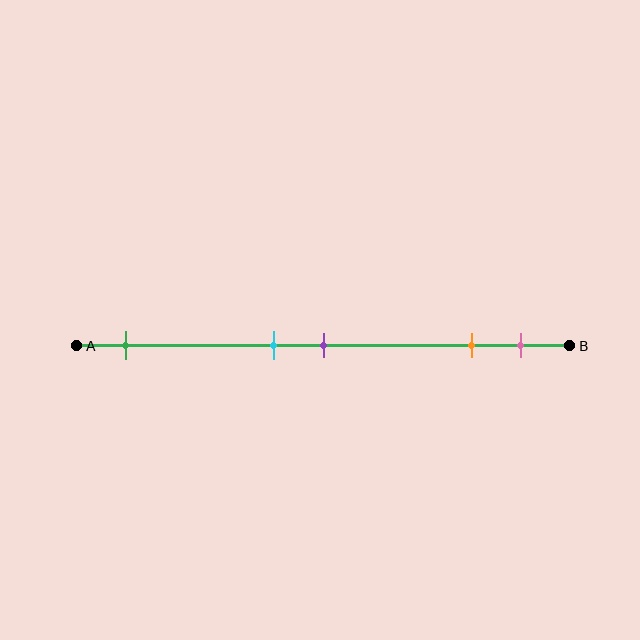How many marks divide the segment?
There are 5 marks dividing the segment.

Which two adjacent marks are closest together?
The cyan and purple marks are the closest adjacent pair.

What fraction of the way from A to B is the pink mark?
The pink mark is approximately 90% (0.9) of the way from A to B.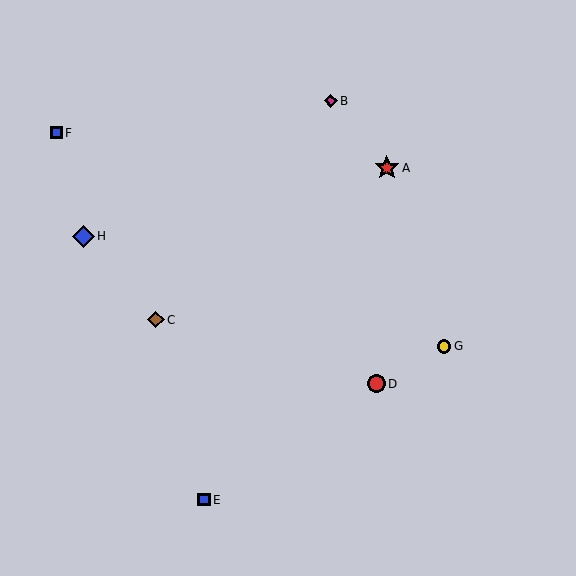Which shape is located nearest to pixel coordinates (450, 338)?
The yellow circle (labeled G) at (444, 346) is nearest to that location.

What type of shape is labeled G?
Shape G is a yellow circle.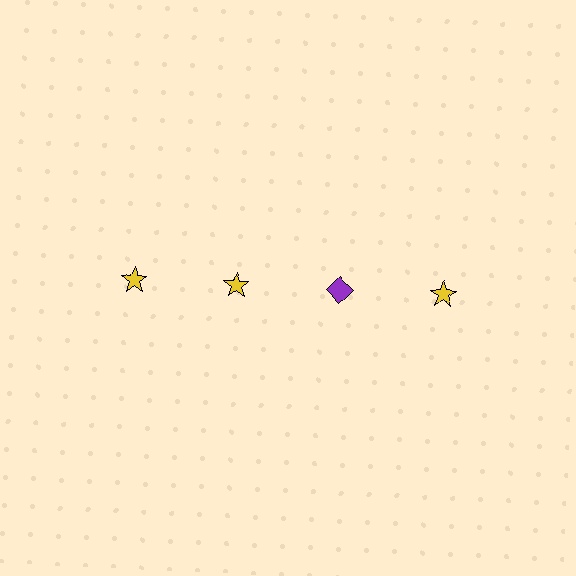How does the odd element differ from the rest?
It differs in both color (purple instead of yellow) and shape (diamond instead of star).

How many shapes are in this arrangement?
There are 4 shapes arranged in a grid pattern.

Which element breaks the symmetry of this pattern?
The purple diamond in the top row, center column breaks the symmetry. All other shapes are yellow stars.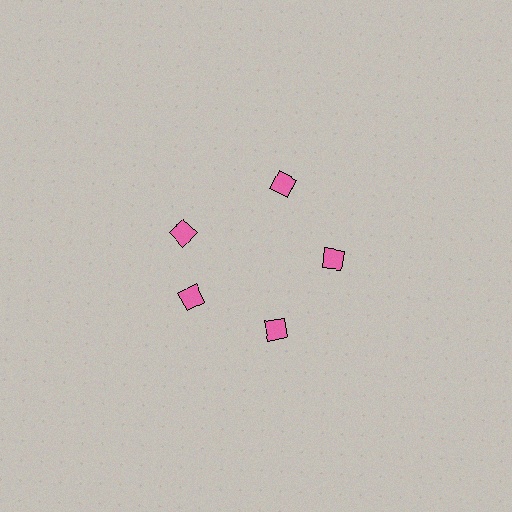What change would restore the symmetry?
The symmetry would be restored by rotating it back into even spacing with its neighbors so that all 5 diamonds sit at equal angles and equal distance from the center.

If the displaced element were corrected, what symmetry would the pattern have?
It would have 5-fold rotational symmetry — the pattern would map onto itself every 72 degrees.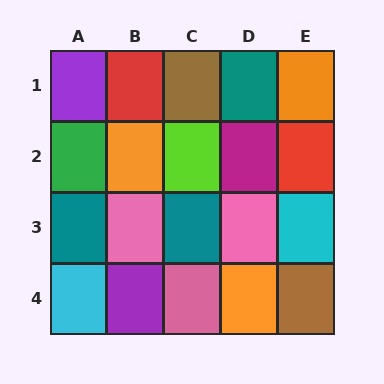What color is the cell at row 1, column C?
Brown.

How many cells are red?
2 cells are red.